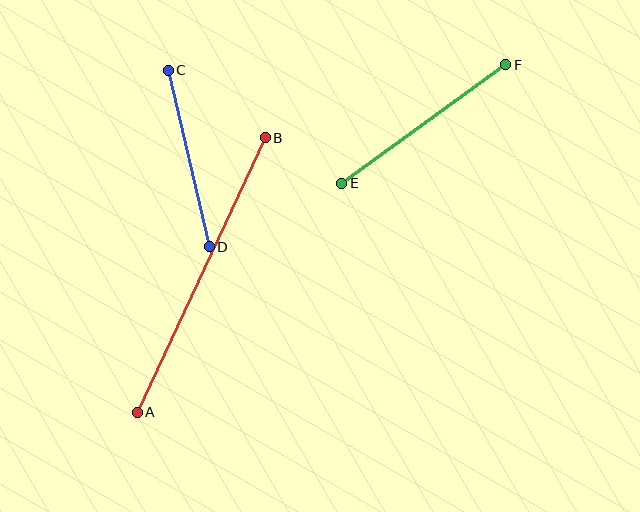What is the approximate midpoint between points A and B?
The midpoint is at approximately (201, 275) pixels.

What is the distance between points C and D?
The distance is approximately 181 pixels.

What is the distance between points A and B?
The distance is approximately 303 pixels.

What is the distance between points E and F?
The distance is approximately 203 pixels.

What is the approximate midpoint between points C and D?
The midpoint is at approximately (189, 159) pixels.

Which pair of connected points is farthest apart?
Points A and B are farthest apart.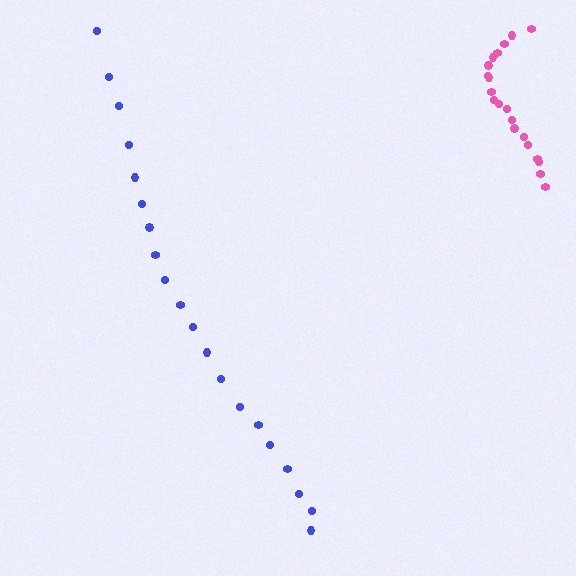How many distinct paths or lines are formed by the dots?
There are 2 distinct paths.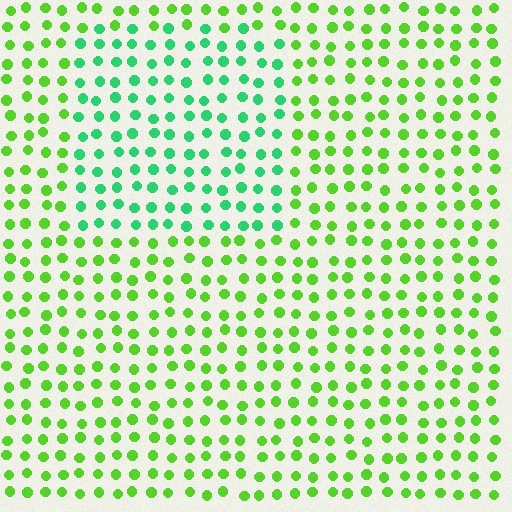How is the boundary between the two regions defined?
The boundary is defined purely by a slight shift in hue (about 41 degrees). Spacing, size, and orientation are identical on both sides.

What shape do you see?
I see a rectangle.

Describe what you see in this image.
The image is filled with small lime elements in a uniform arrangement. A rectangle-shaped region is visible where the elements are tinted to a slightly different hue, forming a subtle color boundary.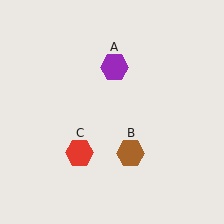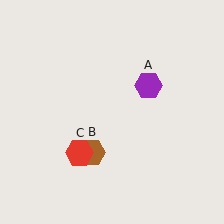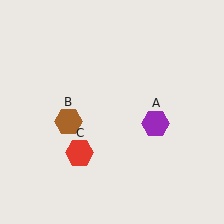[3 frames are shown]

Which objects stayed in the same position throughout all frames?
Red hexagon (object C) remained stationary.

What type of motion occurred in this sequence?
The purple hexagon (object A), brown hexagon (object B) rotated clockwise around the center of the scene.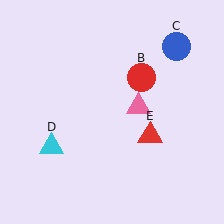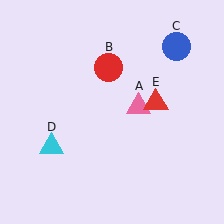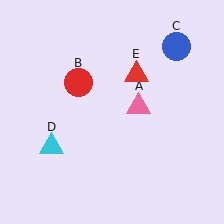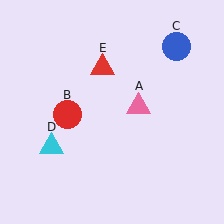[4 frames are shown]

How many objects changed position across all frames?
2 objects changed position: red circle (object B), red triangle (object E).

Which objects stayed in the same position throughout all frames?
Pink triangle (object A) and blue circle (object C) and cyan triangle (object D) remained stationary.